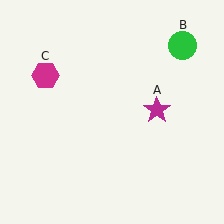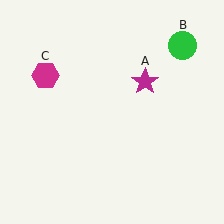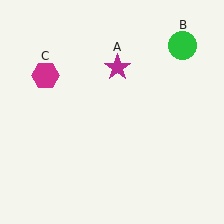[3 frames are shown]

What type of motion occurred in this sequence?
The magenta star (object A) rotated counterclockwise around the center of the scene.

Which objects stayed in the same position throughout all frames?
Green circle (object B) and magenta hexagon (object C) remained stationary.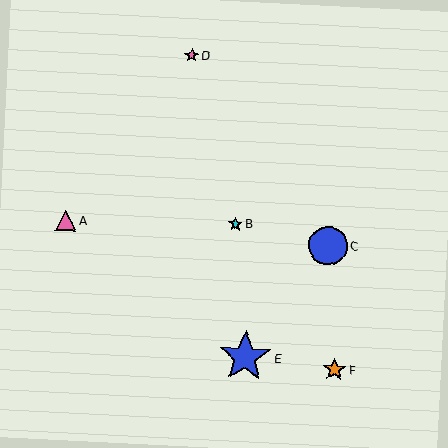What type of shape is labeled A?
Shape A is a pink triangle.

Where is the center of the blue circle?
The center of the blue circle is at (328, 246).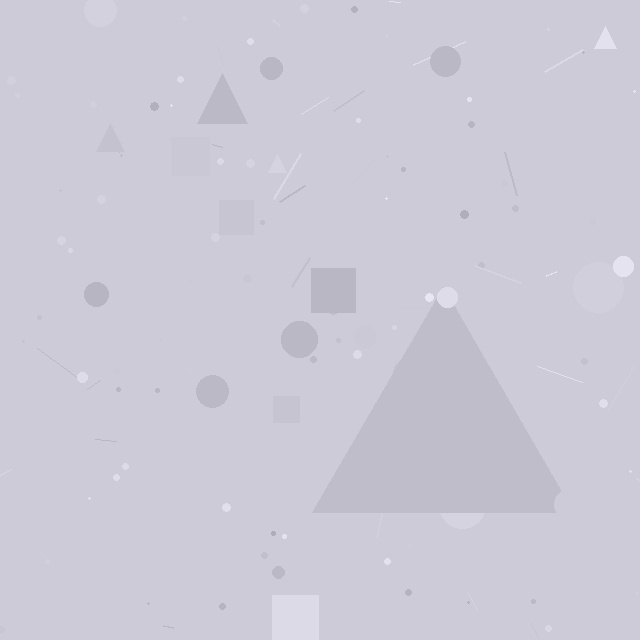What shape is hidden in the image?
A triangle is hidden in the image.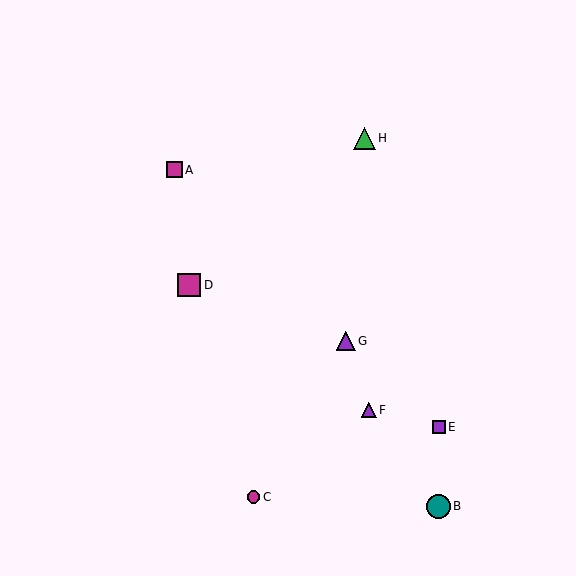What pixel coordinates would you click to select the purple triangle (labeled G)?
Click at (346, 341) to select the purple triangle G.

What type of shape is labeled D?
Shape D is a magenta square.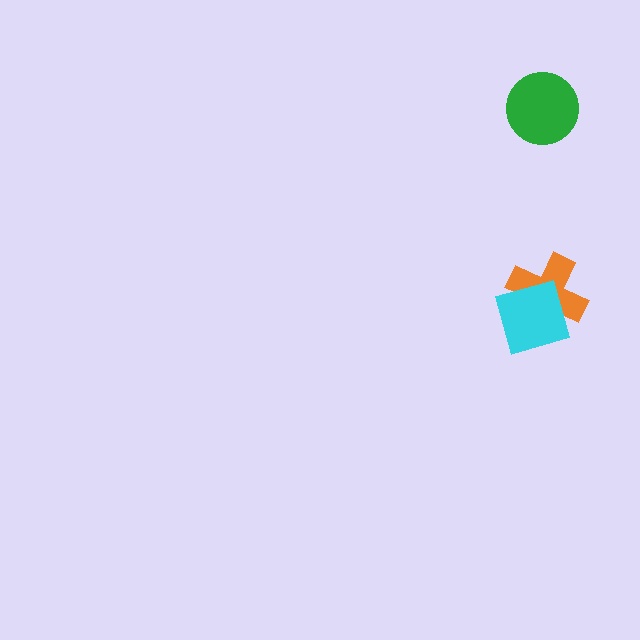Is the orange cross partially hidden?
Yes, it is partially covered by another shape.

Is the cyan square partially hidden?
No, no other shape covers it.